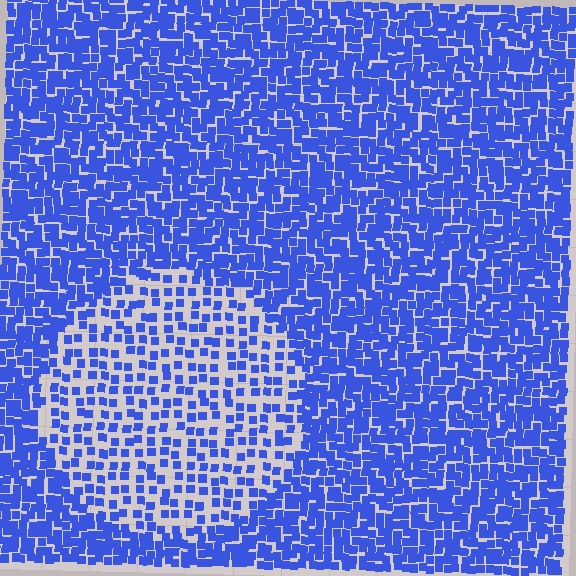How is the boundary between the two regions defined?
The boundary is defined by a change in element density (approximately 2.2x ratio). All elements are the same color, size, and shape.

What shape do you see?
I see a circle.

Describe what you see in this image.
The image contains small blue elements arranged at two different densities. A circle-shaped region is visible where the elements are less densely packed than the surrounding area.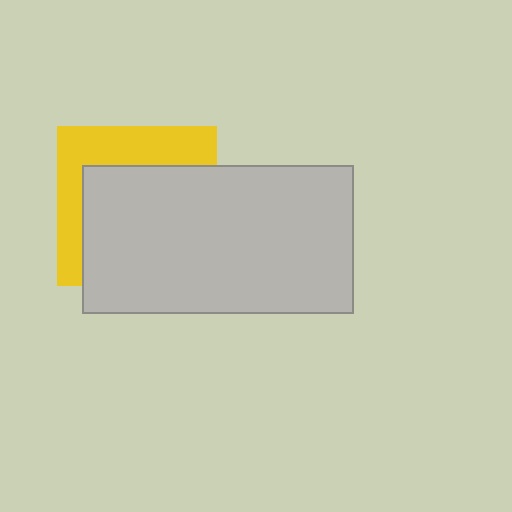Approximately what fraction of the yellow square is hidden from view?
Roughly 64% of the yellow square is hidden behind the light gray rectangle.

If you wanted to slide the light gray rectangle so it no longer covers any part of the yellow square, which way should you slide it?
Slide it toward the lower-right — that is the most direct way to separate the two shapes.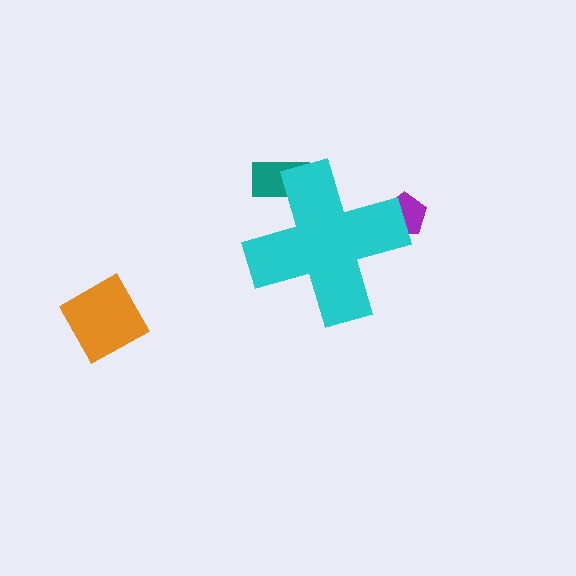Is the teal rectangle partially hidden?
Yes, the teal rectangle is partially hidden behind the cyan cross.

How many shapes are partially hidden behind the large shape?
2 shapes are partially hidden.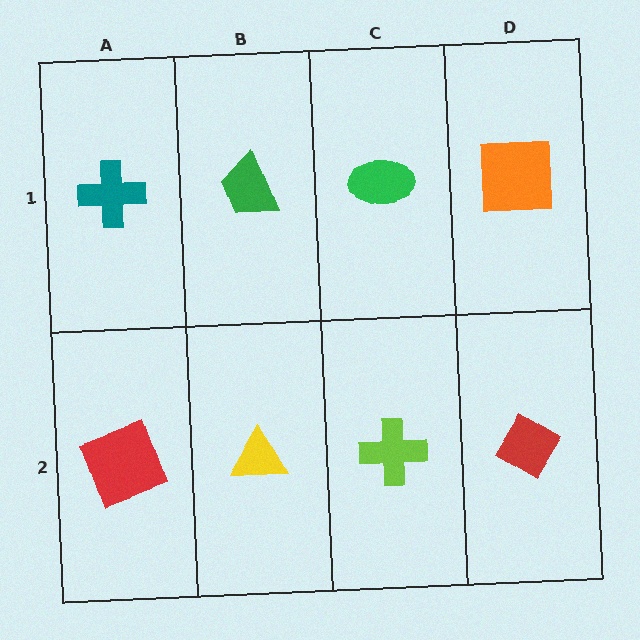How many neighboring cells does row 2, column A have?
2.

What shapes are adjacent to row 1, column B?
A yellow triangle (row 2, column B), a teal cross (row 1, column A), a green ellipse (row 1, column C).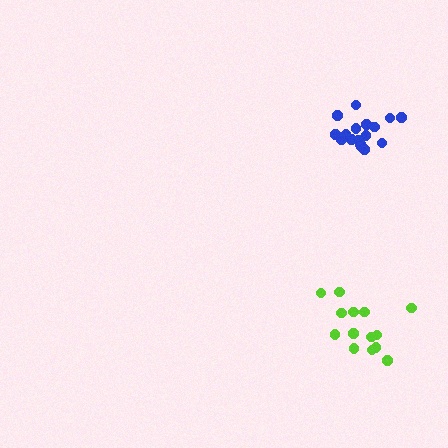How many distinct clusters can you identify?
There are 2 distinct clusters.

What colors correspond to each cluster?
The clusters are colored: blue, lime.